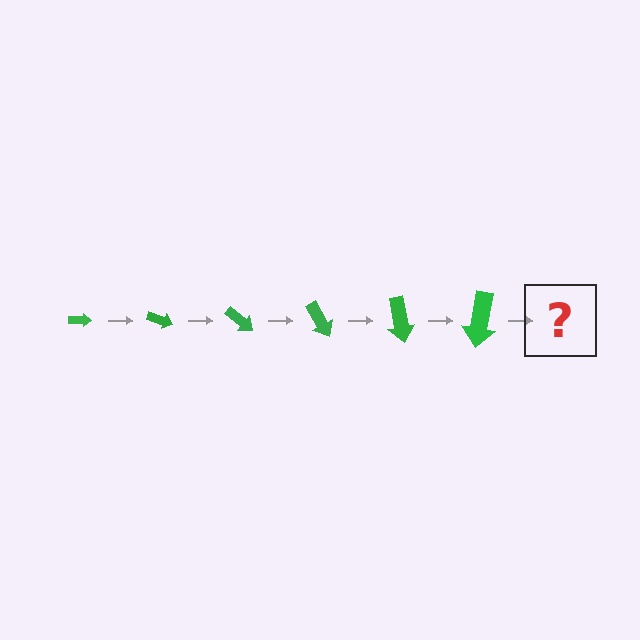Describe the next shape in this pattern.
It should be an arrow, larger than the previous one and rotated 120 degrees from the start.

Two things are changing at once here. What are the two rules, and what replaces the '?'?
The two rules are that the arrow grows larger each step and it rotates 20 degrees each step. The '?' should be an arrow, larger than the previous one and rotated 120 degrees from the start.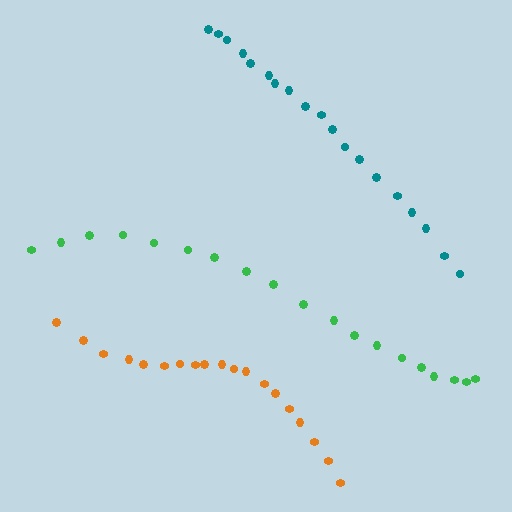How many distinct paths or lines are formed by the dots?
There are 3 distinct paths.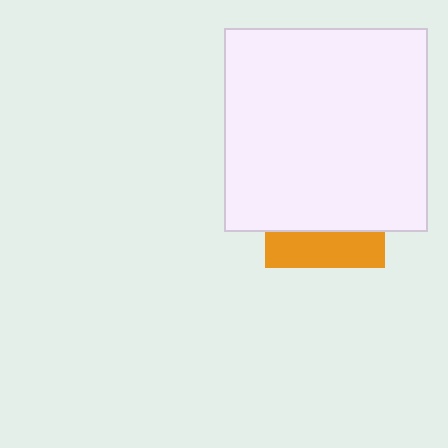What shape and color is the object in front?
The object in front is a white rectangle.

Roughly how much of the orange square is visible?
A small part of it is visible (roughly 30%).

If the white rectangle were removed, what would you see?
You would see the complete orange square.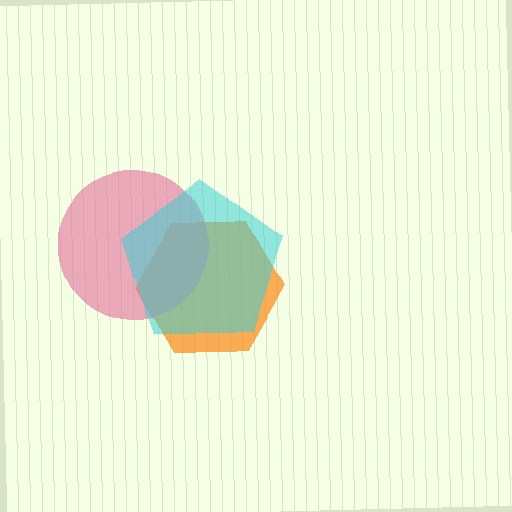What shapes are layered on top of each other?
The layered shapes are: an orange hexagon, a pink circle, a cyan pentagon.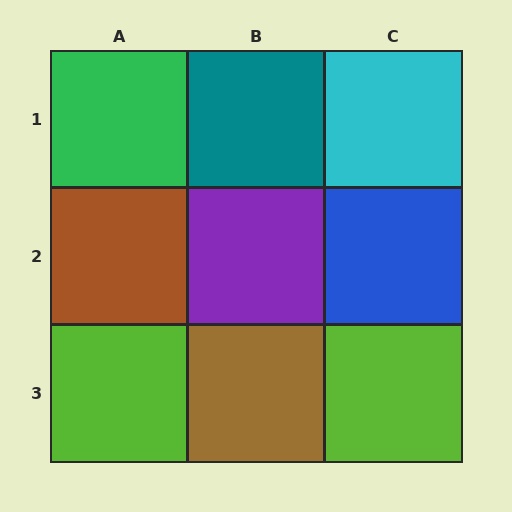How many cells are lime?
2 cells are lime.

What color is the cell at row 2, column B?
Purple.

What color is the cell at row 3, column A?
Lime.